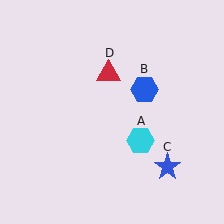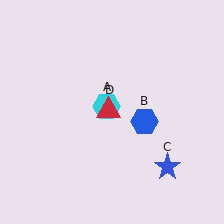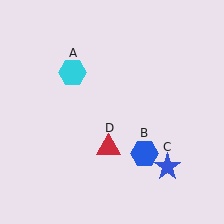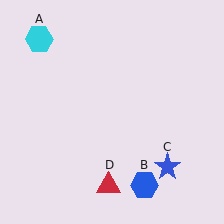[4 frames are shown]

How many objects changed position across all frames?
3 objects changed position: cyan hexagon (object A), blue hexagon (object B), red triangle (object D).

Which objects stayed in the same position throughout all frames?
Blue star (object C) remained stationary.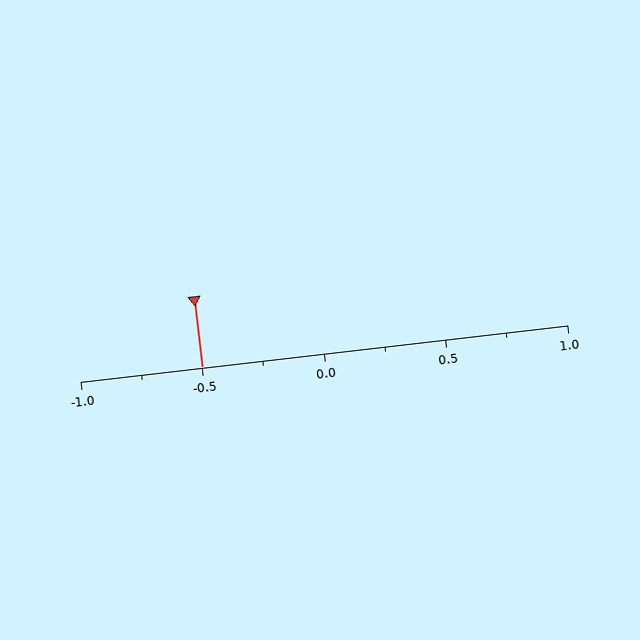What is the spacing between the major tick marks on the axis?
The major ticks are spaced 0.5 apart.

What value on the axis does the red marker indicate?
The marker indicates approximately -0.5.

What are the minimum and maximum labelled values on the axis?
The axis runs from -1.0 to 1.0.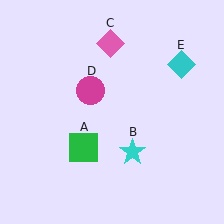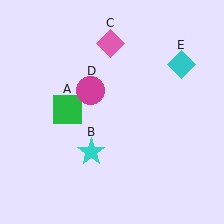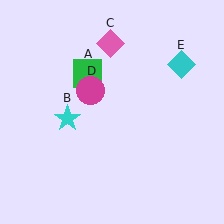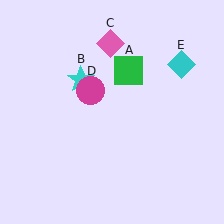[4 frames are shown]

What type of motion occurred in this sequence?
The green square (object A), cyan star (object B) rotated clockwise around the center of the scene.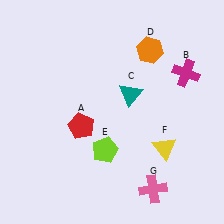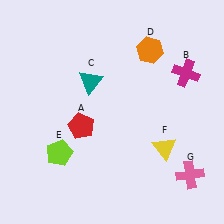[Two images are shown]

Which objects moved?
The objects that moved are: the teal triangle (C), the lime pentagon (E), the pink cross (G).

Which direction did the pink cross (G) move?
The pink cross (G) moved right.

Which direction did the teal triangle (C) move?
The teal triangle (C) moved left.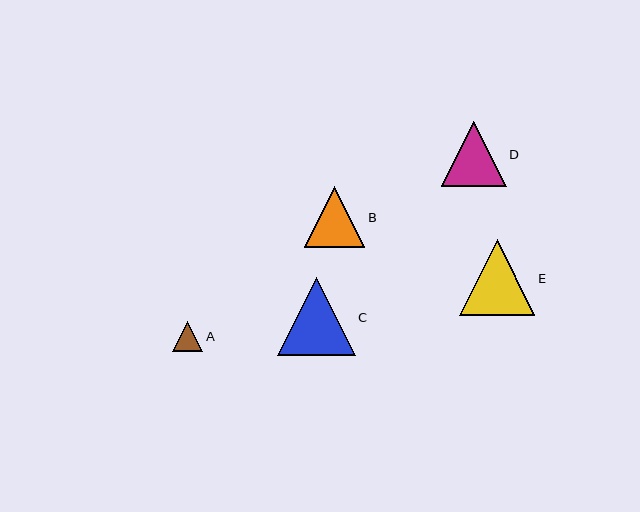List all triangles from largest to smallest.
From largest to smallest: C, E, D, B, A.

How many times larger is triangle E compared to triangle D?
Triangle E is approximately 1.2 times the size of triangle D.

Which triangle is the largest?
Triangle C is the largest with a size of approximately 78 pixels.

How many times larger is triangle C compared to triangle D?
Triangle C is approximately 1.2 times the size of triangle D.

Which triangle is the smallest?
Triangle A is the smallest with a size of approximately 30 pixels.